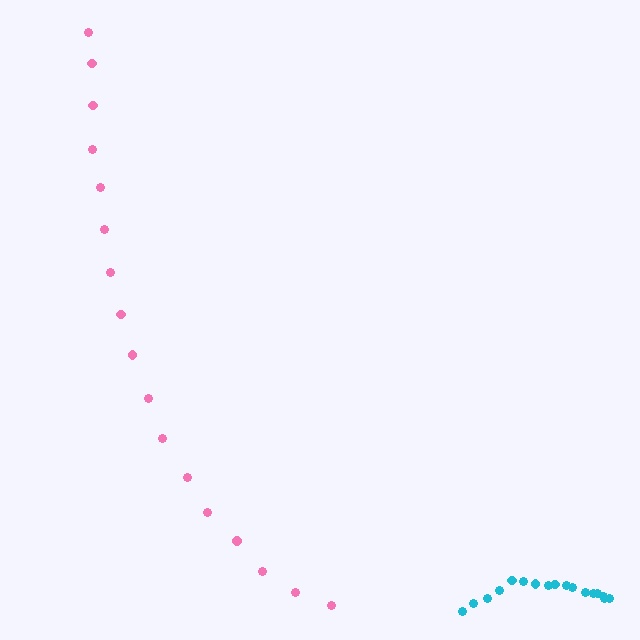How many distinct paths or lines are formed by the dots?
There are 2 distinct paths.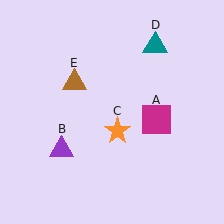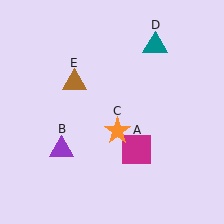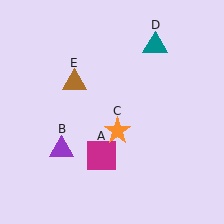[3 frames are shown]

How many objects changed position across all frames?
1 object changed position: magenta square (object A).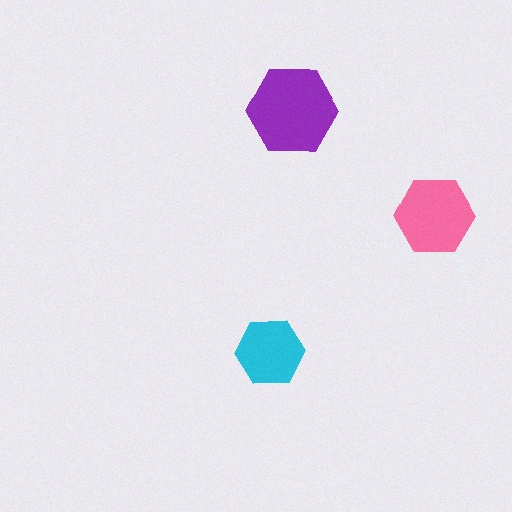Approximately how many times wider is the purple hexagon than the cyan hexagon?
About 1.5 times wider.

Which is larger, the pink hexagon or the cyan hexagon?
The pink one.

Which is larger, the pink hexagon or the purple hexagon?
The purple one.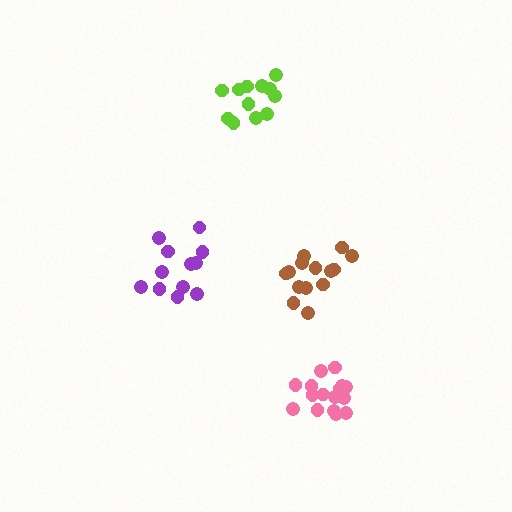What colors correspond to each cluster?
The clusters are colored: pink, lime, purple, brown.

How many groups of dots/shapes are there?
There are 4 groups.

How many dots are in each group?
Group 1: 16 dots, Group 2: 13 dots, Group 3: 12 dots, Group 4: 14 dots (55 total).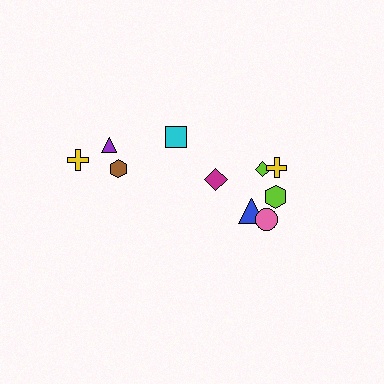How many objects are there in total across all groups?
There are 10 objects.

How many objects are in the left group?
There are 4 objects.